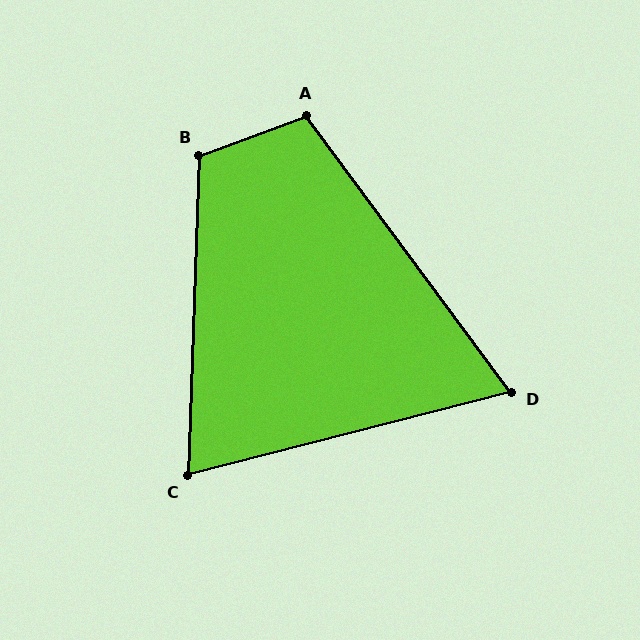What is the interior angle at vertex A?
Approximately 106 degrees (obtuse).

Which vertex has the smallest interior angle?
D, at approximately 68 degrees.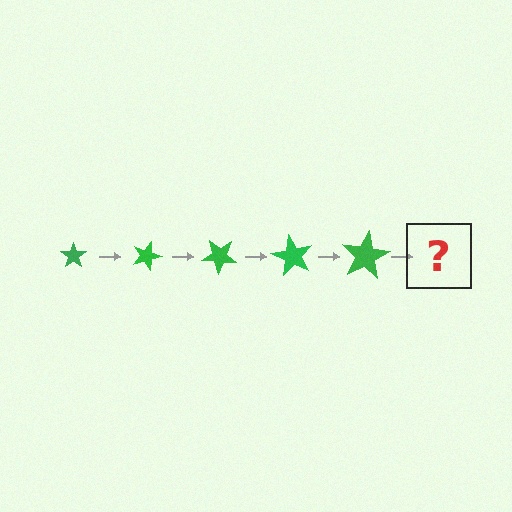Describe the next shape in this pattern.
It should be a star, larger than the previous one and rotated 100 degrees from the start.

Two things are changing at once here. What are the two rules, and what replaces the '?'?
The two rules are that the star grows larger each step and it rotates 20 degrees each step. The '?' should be a star, larger than the previous one and rotated 100 degrees from the start.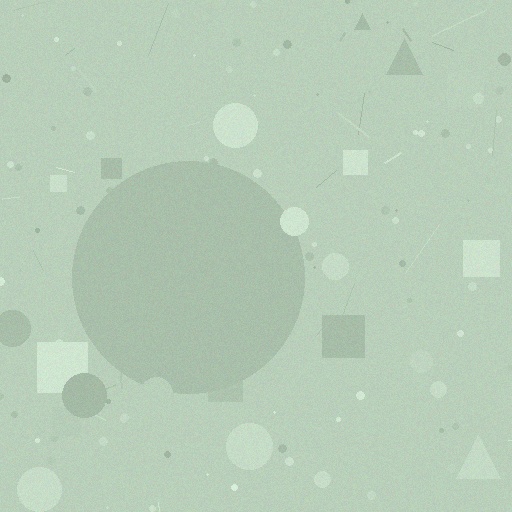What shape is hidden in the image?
A circle is hidden in the image.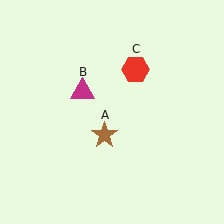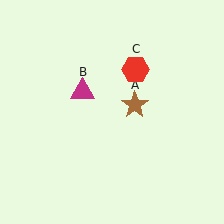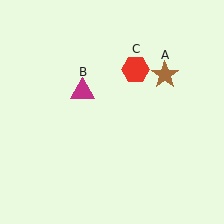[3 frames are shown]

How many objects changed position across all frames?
1 object changed position: brown star (object A).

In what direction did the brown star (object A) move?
The brown star (object A) moved up and to the right.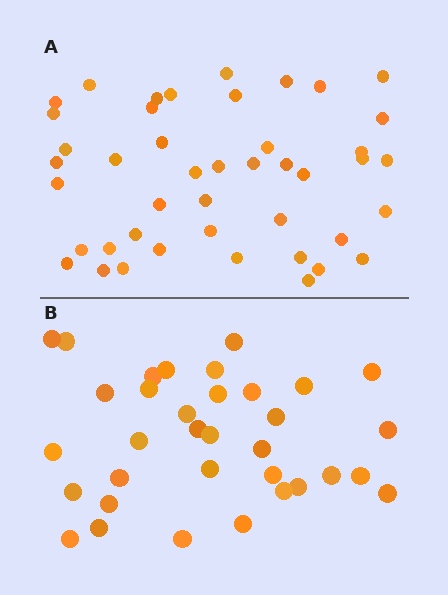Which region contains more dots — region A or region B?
Region A (the top region) has more dots.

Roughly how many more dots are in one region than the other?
Region A has roughly 10 or so more dots than region B.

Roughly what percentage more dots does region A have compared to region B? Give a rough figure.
About 30% more.